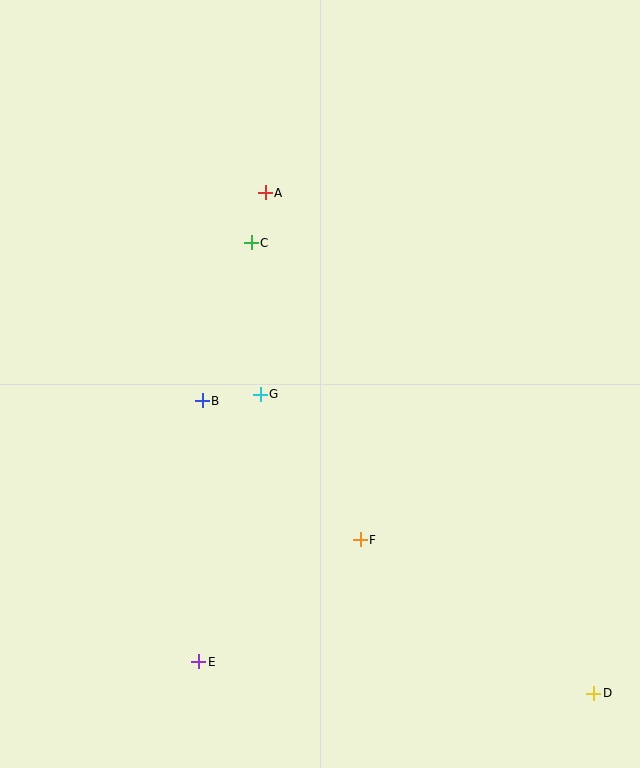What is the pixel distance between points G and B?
The distance between G and B is 58 pixels.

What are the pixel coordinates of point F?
Point F is at (360, 540).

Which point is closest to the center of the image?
Point G at (260, 394) is closest to the center.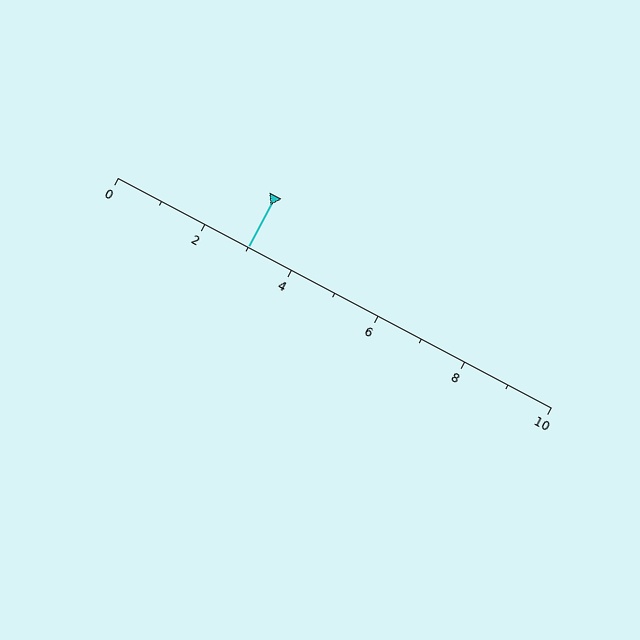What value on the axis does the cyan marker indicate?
The marker indicates approximately 3.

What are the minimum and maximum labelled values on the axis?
The axis runs from 0 to 10.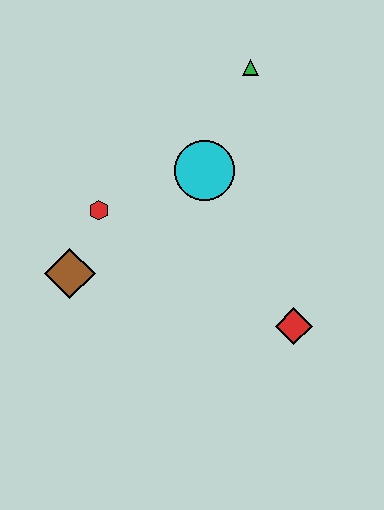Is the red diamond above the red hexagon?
No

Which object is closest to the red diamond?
The cyan circle is closest to the red diamond.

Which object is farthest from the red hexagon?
The red diamond is farthest from the red hexagon.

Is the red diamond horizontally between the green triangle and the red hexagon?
No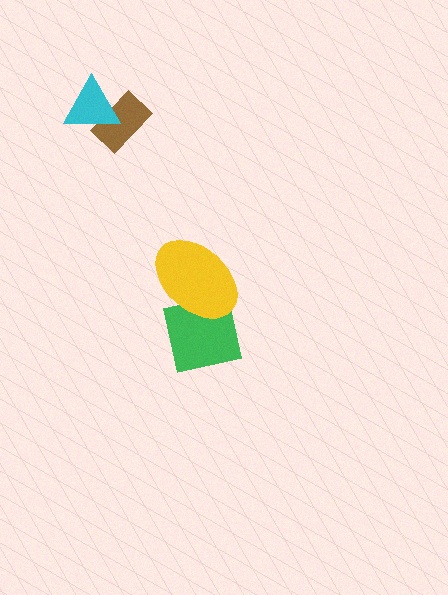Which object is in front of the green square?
The yellow ellipse is in front of the green square.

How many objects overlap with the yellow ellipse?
1 object overlaps with the yellow ellipse.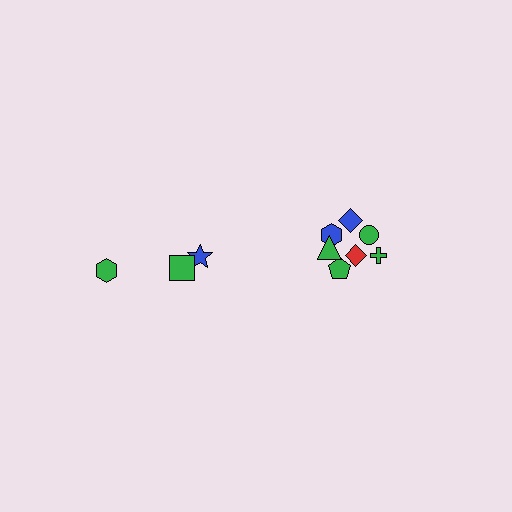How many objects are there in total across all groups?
There are 10 objects.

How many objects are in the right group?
There are 7 objects.